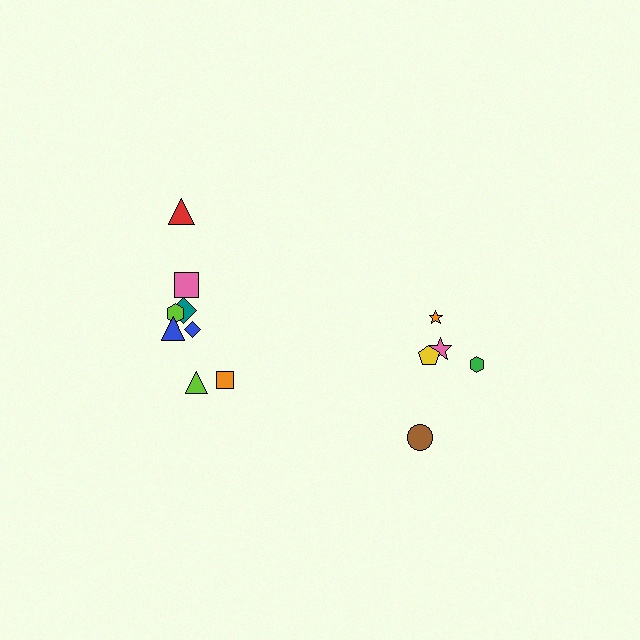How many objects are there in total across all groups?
There are 13 objects.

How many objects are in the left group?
There are 8 objects.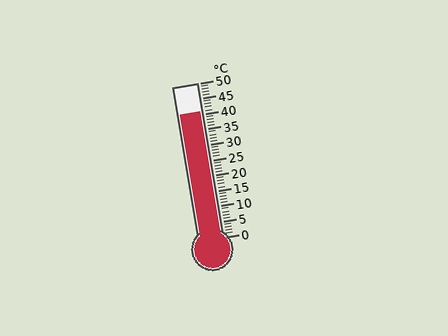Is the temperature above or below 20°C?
The temperature is above 20°C.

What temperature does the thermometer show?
The thermometer shows approximately 41°C.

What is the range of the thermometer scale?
The thermometer scale ranges from 0°C to 50°C.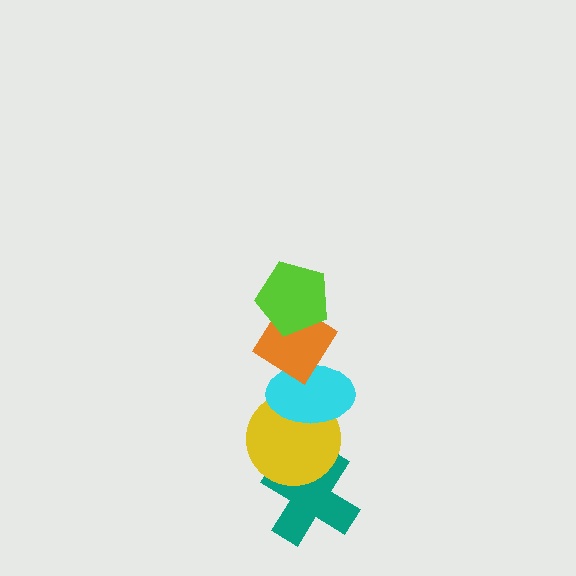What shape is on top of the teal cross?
The yellow circle is on top of the teal cross.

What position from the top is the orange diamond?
The orange diamond is 2nd from the top.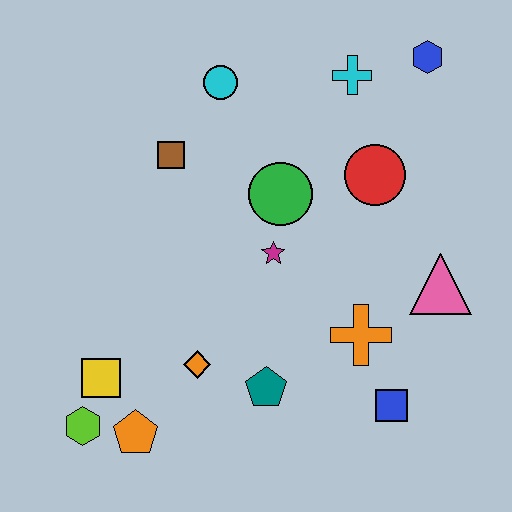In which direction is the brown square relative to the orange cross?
The brown square is to the left of the orange cross.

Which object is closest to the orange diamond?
The teal pentagon is closest to the orange diamond.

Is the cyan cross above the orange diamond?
Yes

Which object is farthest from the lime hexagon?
The blue hexagon is farthest from the lime hexagon.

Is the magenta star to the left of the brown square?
No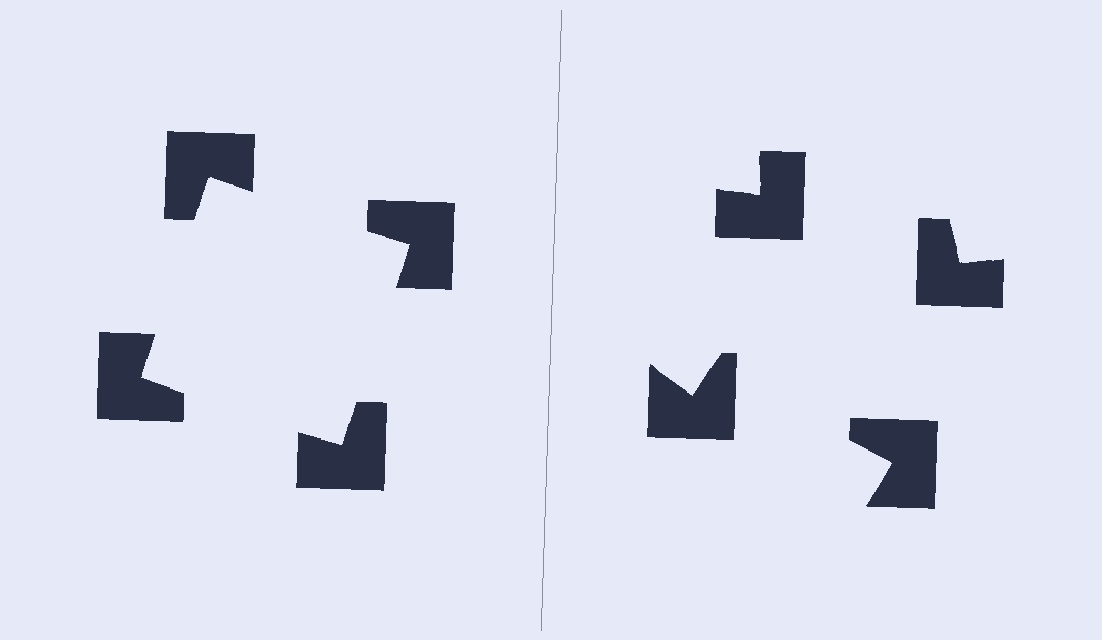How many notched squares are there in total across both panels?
8 — 4 on each side.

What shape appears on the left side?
An illusory square.